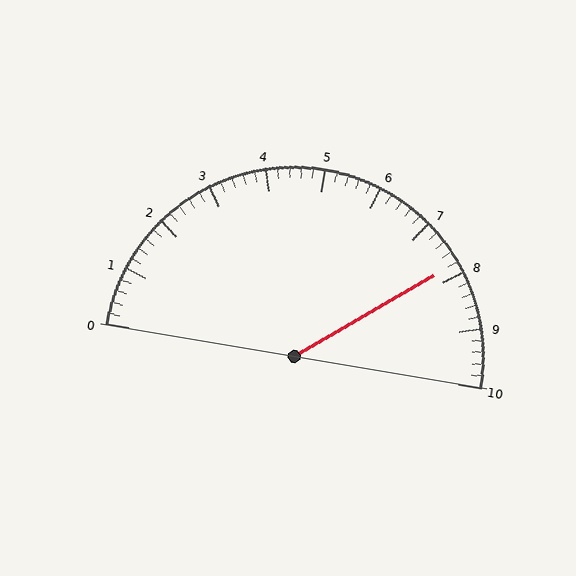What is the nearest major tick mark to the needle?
The nearest major tick mark is 8.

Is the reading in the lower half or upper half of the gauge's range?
The reading is in the upper half of the range (0 to 10).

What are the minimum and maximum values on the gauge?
The gauge ranges from 0 to 10.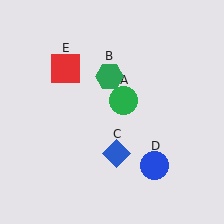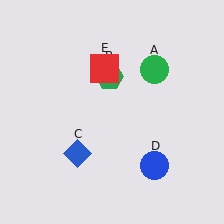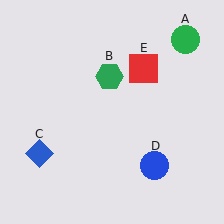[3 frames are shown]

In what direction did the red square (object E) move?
The red square (object E) moved right.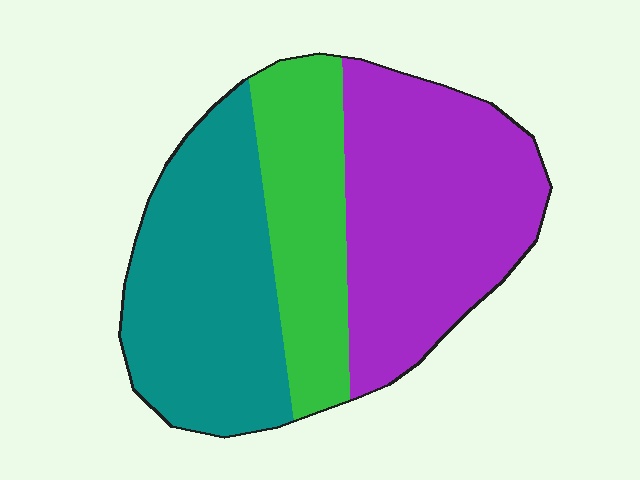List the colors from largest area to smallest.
From largest to smallest: purple, teal, green.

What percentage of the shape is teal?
Teal takes up about three eighths (3/8) of the shape.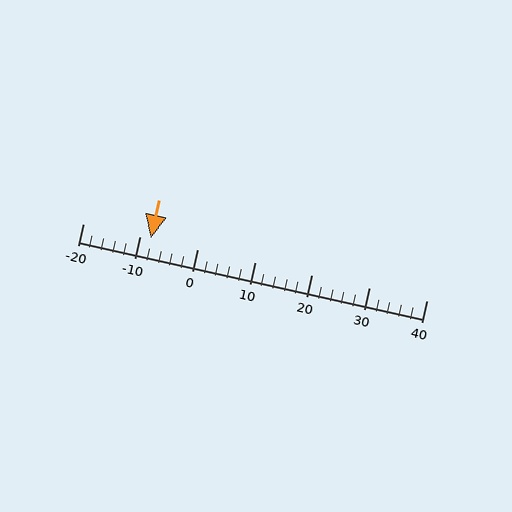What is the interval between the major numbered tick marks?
The major tick marks are spaced 10 units apart.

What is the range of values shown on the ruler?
The ruler shows values from -20 to 40.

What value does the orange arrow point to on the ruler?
The orange arrow points to approximately -8.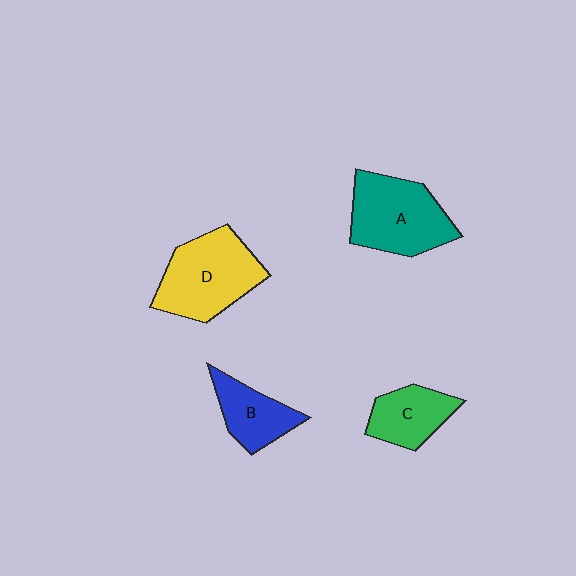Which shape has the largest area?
Shape D (yellow).